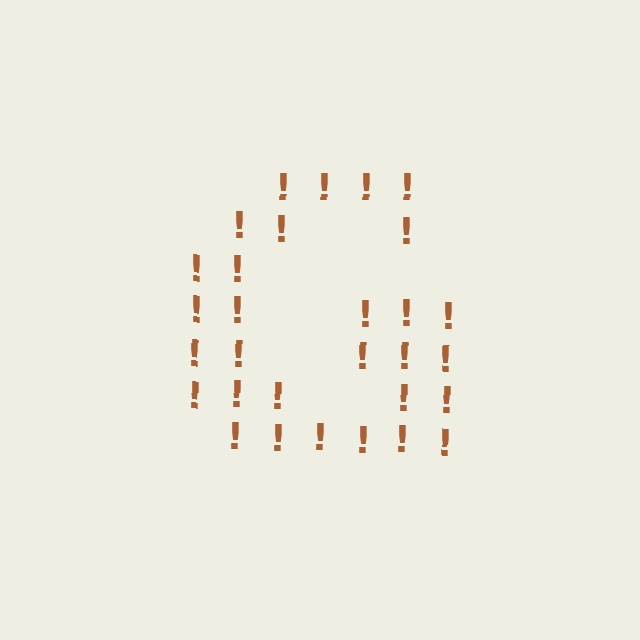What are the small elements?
The small elements are exclamation marks.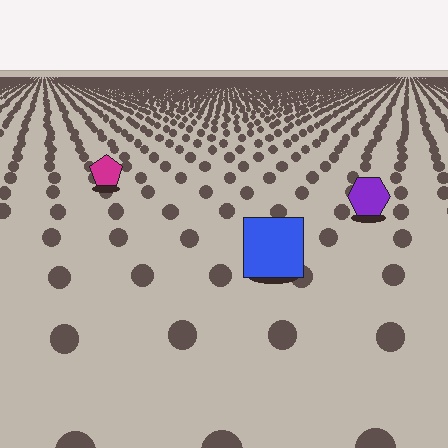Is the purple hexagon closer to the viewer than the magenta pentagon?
Yes. The purple hexagon is closer — you can tell from the texture gradient: the ground texture is coarser near it.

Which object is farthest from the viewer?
The magenta pentagon is farthest from the viewer. It appears smaller and the ground texture around it is denser.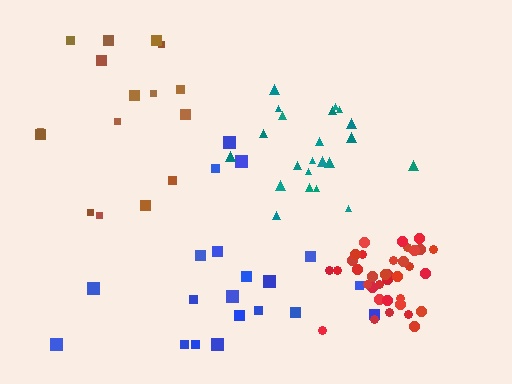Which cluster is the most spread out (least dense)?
Brown.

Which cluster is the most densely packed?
Red.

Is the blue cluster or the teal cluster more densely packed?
Teal.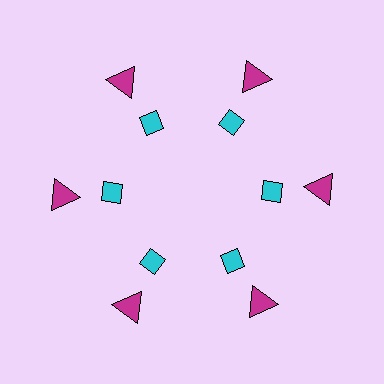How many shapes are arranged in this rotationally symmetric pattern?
There are 12 shapes, arranged in 6 groups of 2.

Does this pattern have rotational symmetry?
Yes, this pattern has 6-fold rotational symmetry. It looks the same after rotating 60 degrees around the center.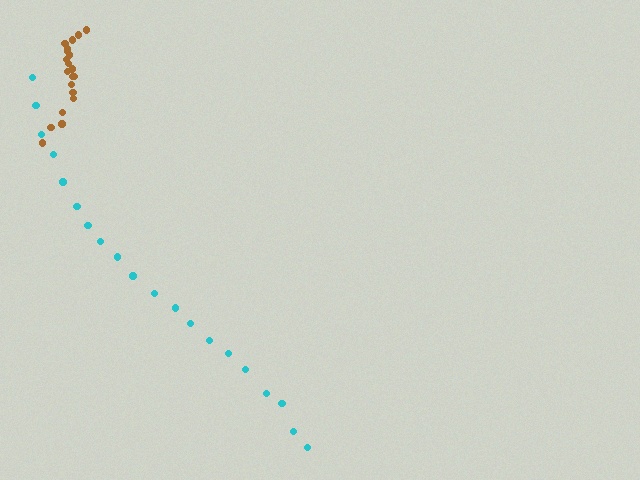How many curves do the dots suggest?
There are 2 distinct paths.